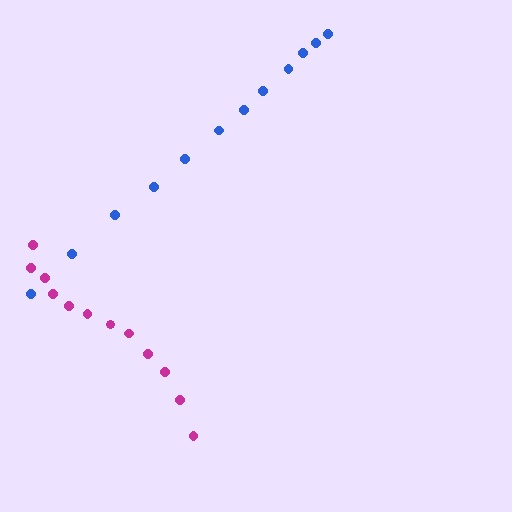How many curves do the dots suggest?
There are 2 distinct paths.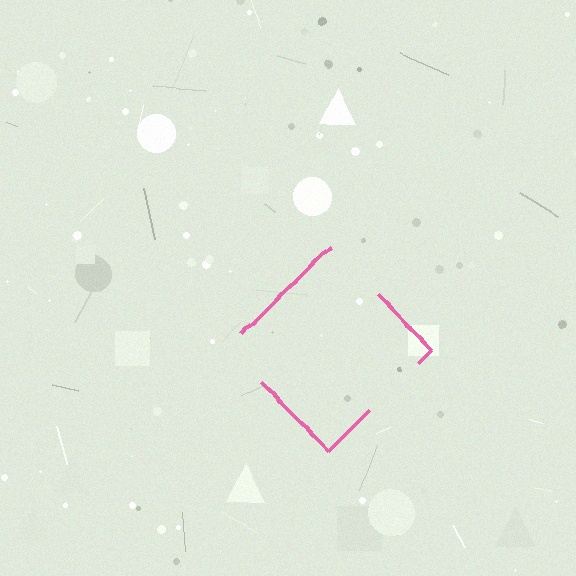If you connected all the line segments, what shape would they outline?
They would outline a diamond.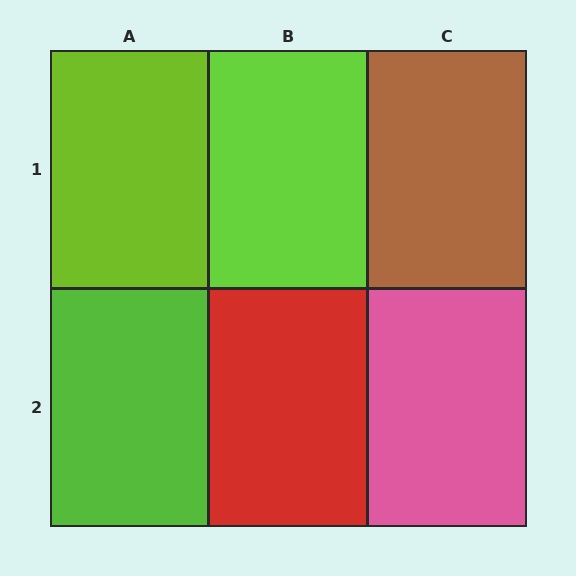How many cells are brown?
1 cell is brown.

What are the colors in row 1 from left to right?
Lime, lime, brown.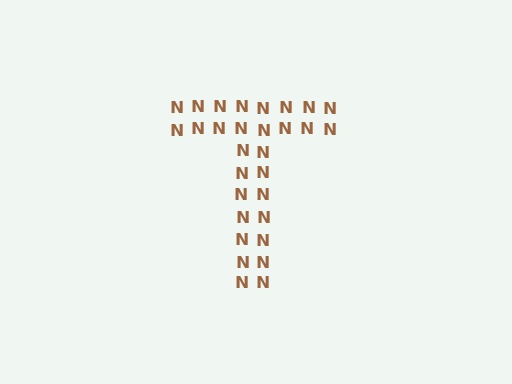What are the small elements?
The small elements are letter N's.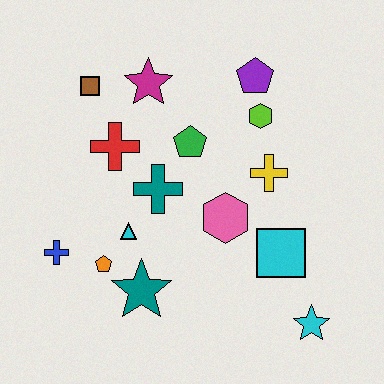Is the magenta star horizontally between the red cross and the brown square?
No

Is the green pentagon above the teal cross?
Yes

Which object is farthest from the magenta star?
The cyan star is farthest from the magenta star.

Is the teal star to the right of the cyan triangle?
Yes